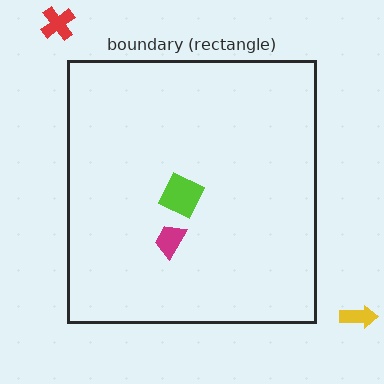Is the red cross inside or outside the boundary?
Outside.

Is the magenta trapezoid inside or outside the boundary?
Inside.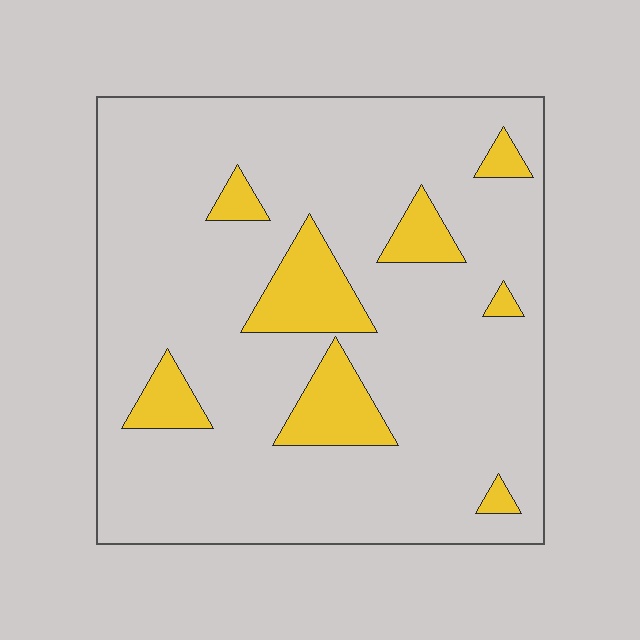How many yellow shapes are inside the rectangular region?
8.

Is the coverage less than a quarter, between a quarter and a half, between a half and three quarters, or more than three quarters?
Less than a quarter.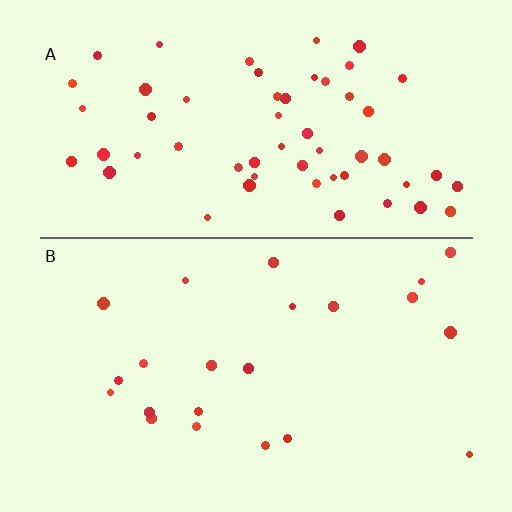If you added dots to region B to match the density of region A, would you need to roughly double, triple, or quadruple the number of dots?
Approximately triple.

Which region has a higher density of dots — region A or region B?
A (the top).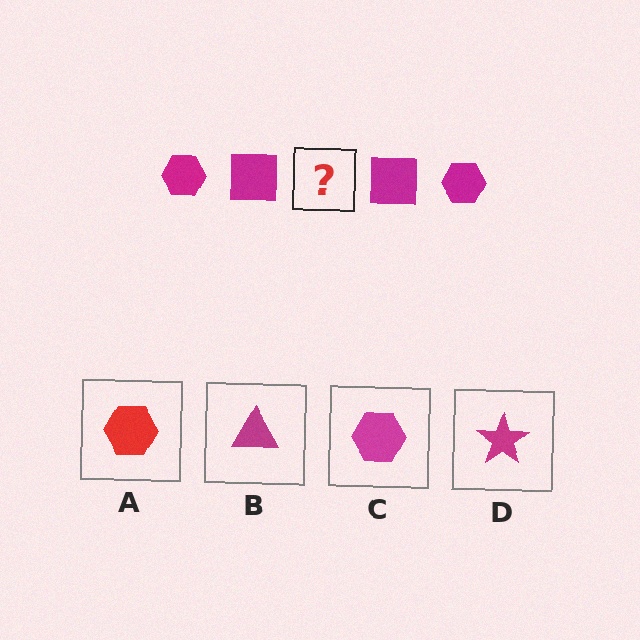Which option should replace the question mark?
Option C.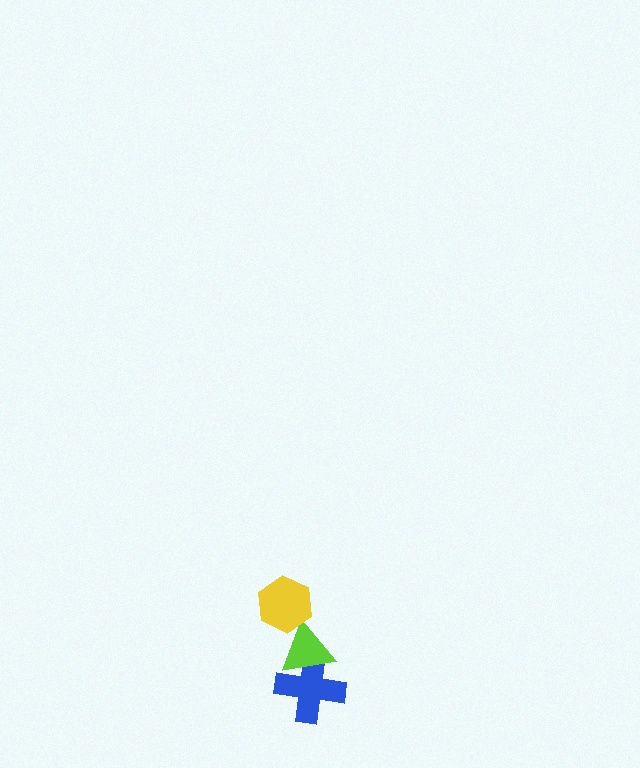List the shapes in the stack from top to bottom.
From top to bottom: the yellow hexagon, the lime triangle, the blue cross.